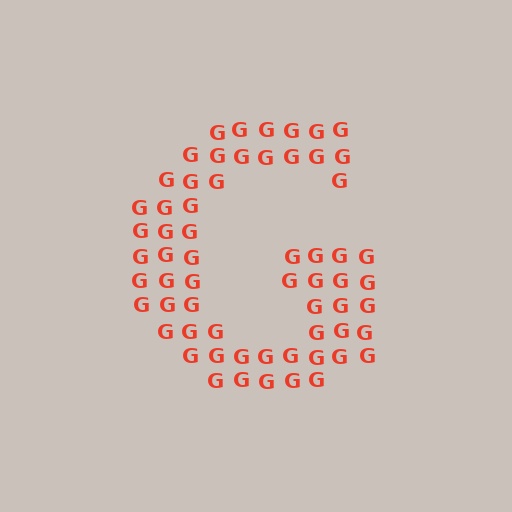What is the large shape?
The large shape is the letter G.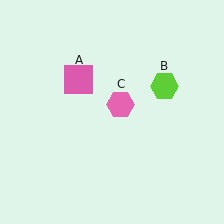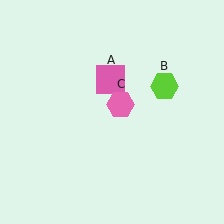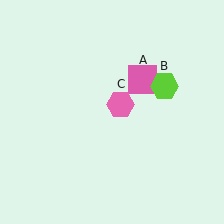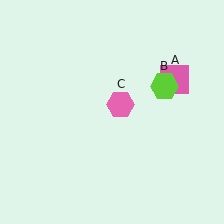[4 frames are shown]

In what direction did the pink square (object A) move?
The pink square (object A) moved right.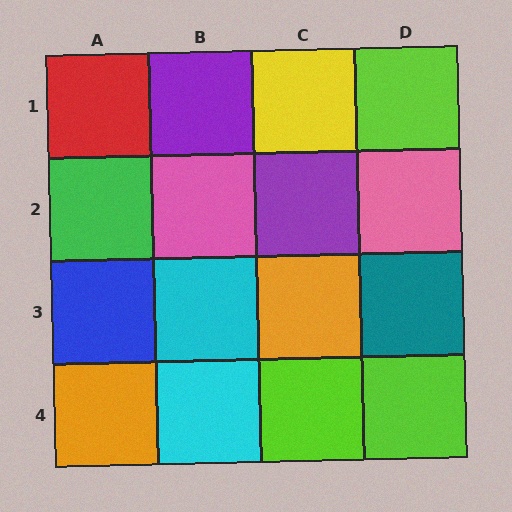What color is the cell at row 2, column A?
Green.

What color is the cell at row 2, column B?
Pink.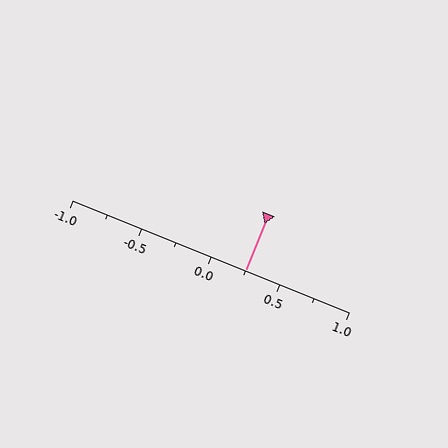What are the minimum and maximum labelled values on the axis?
The axis runs from -1.0 to 1.0.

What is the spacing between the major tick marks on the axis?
The major ticks are spaced 0.5 apart.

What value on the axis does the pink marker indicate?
The marker indicates approximately 0.25.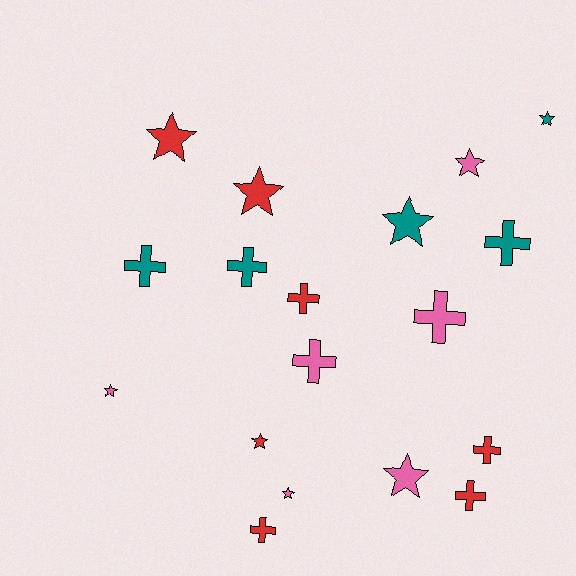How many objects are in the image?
There are 18 objects.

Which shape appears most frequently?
Cross, with 9 objects.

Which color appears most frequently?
Red, with 7 objects.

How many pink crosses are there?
There are 2 pink crosses.